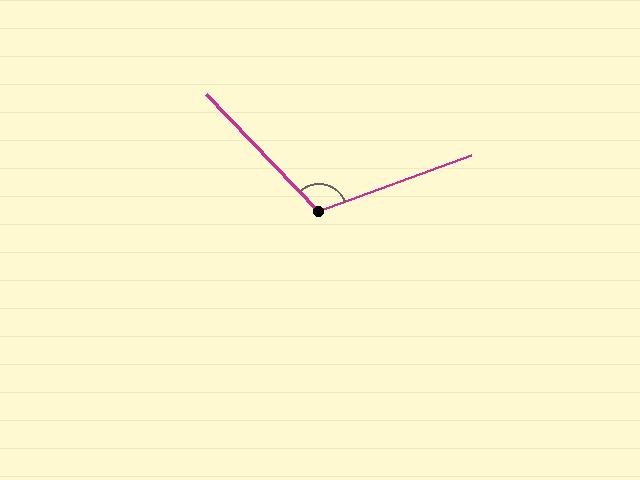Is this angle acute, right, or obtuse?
It is obtuse.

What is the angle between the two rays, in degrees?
Approximately 114 degrees.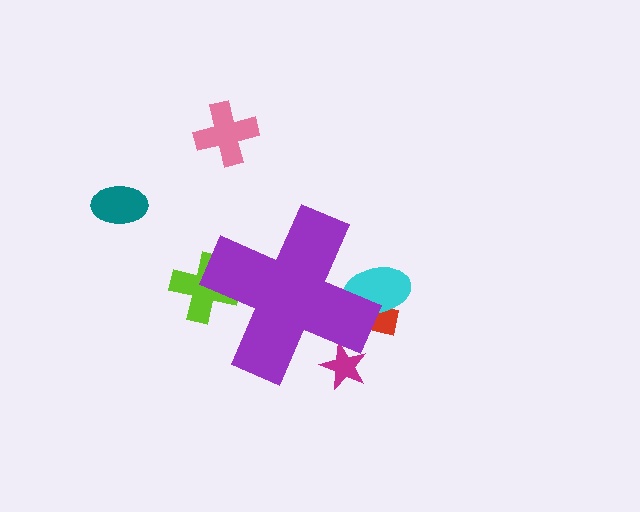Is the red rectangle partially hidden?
Yes, the red rectangle is partially hidden behind the purple cross.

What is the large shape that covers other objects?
A purple cross.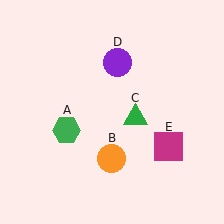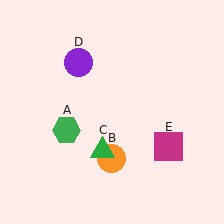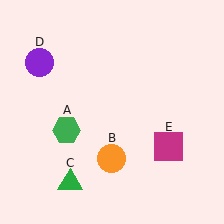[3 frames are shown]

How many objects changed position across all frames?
2 objects changed position: green triangle (object C), purple circle (object D).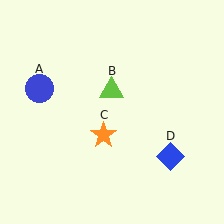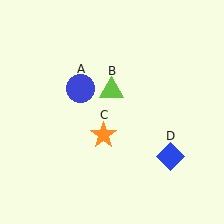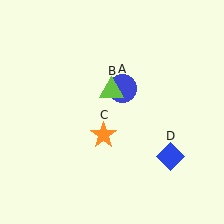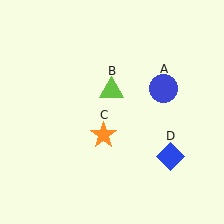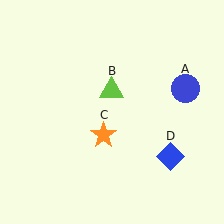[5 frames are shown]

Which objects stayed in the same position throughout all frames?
Lime triangle (object B) and orange star (object C) and blue diamond (object D) remained stationary.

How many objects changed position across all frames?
1 object changed position: blue circle (object A).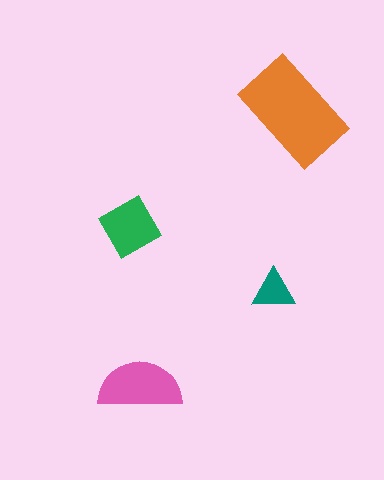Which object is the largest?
The orange rectangle.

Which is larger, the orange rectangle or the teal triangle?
The orange rectangle.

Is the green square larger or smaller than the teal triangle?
Larger.